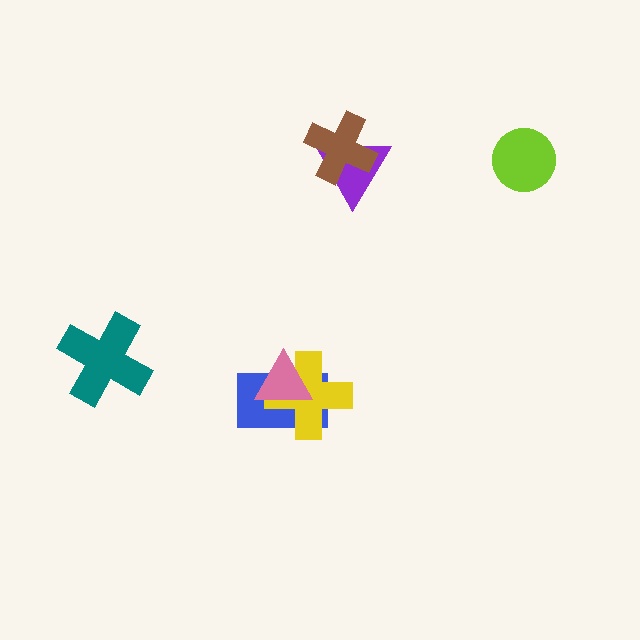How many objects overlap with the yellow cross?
2 objects overlap with the yellow cross.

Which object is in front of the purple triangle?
The brown cross is in front of the purple triangle.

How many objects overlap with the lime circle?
0 objects overlap with the lime circle.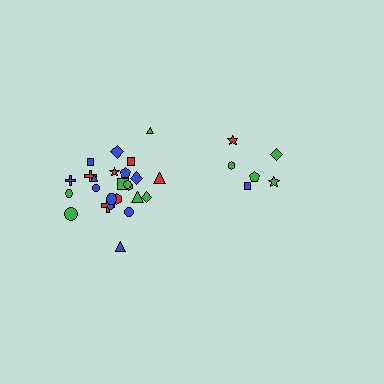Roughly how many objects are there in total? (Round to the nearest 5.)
Roughly 30 objects in total.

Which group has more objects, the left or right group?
The left group.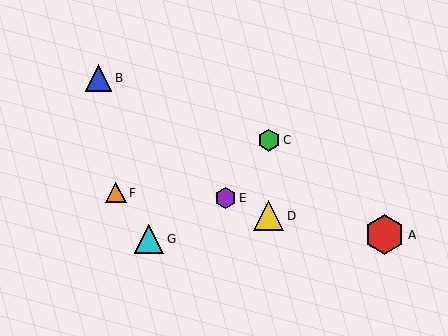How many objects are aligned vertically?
2 objects (C, D) are aligned vertically.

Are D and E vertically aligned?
No, D is at x≈269 and E is at x≈226.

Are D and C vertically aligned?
Yes, both are at x≈269.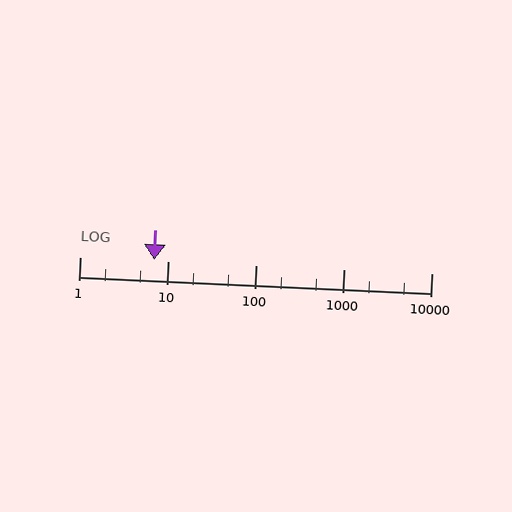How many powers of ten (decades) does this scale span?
The scale spans 4 decades, from 1 to 10000.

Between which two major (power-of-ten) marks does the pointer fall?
The pointer is between 1 and 10.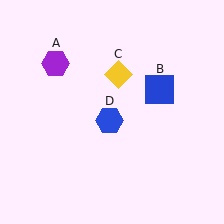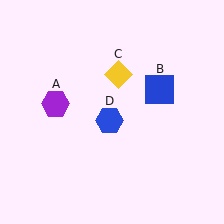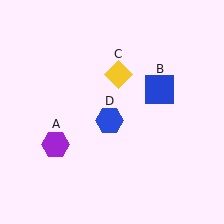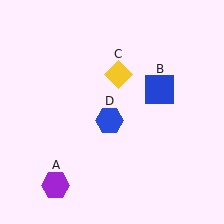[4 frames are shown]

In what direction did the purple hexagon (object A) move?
The purple hexagon (object A) moved down.